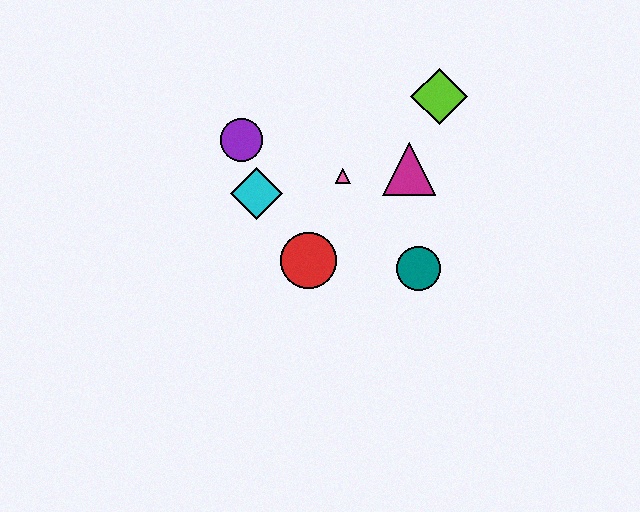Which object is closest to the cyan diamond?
The purple circle is closest to the cyan diamond.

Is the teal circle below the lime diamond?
Yes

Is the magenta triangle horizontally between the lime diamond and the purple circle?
Yes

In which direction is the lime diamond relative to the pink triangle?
The lime diamond is to the right of the pink triangle.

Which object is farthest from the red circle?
The lime diamond is farthest from the red circle.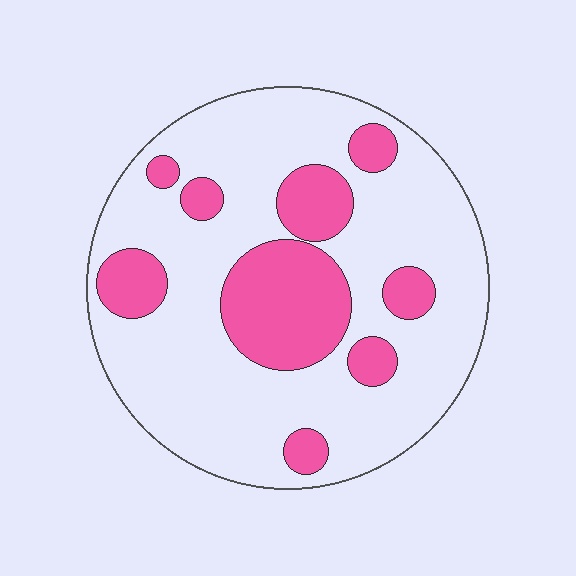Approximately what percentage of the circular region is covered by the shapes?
Approximately 25%.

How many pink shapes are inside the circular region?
9.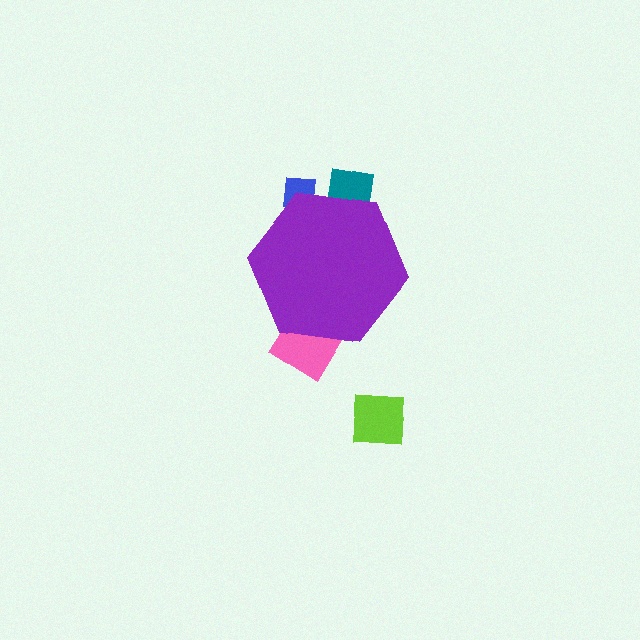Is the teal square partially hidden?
Yes, the teal square is partially hidden behind the purple hexagon.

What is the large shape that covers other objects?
A purple hexagon.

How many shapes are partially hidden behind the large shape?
3 shapes are partially hidden.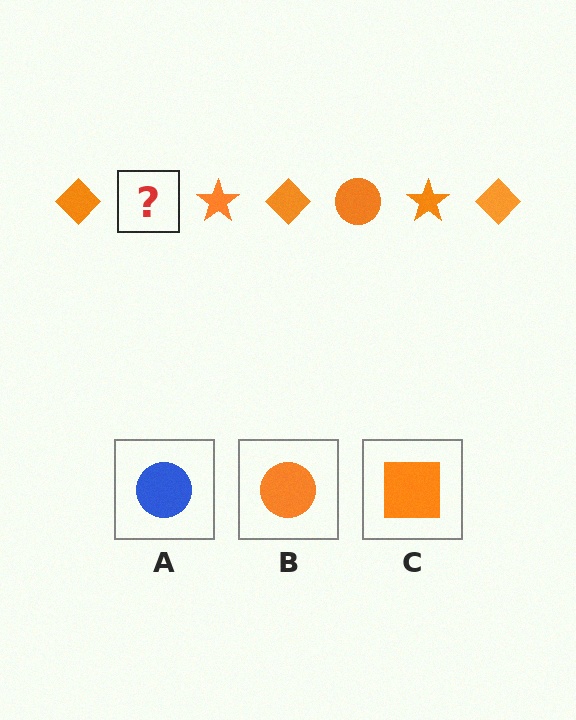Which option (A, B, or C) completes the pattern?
B.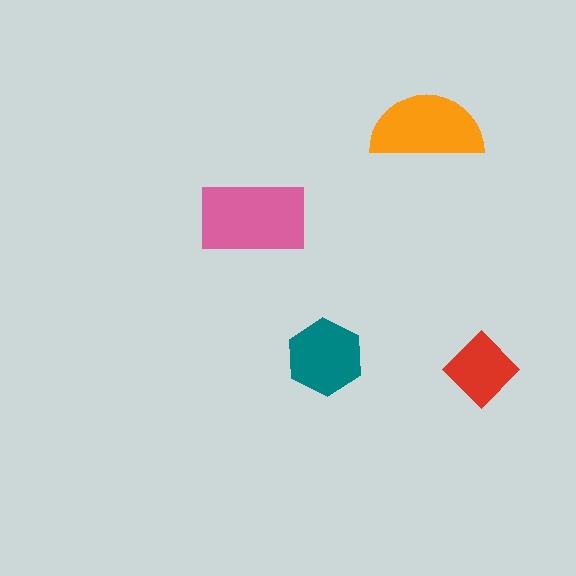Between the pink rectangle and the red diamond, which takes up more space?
The pink rectangle.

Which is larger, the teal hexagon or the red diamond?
The teal hexagon.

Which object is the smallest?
The red diamond.